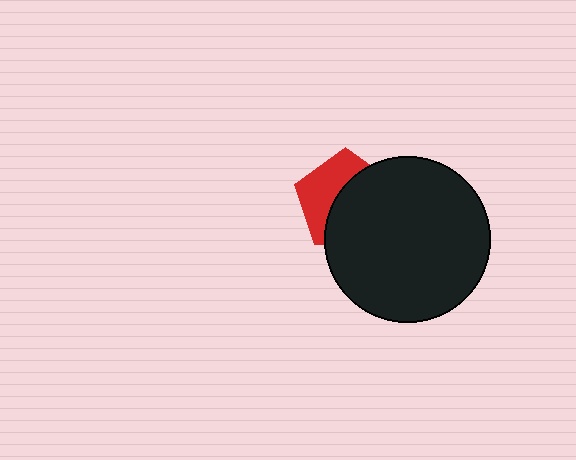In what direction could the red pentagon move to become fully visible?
The red pentagon could move toward the upper-left. That would shift it out from behind the black circle entirely.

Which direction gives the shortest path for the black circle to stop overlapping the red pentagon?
Moving toward the lower-right gives the shortest separation.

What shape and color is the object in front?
The object in front is a black circle.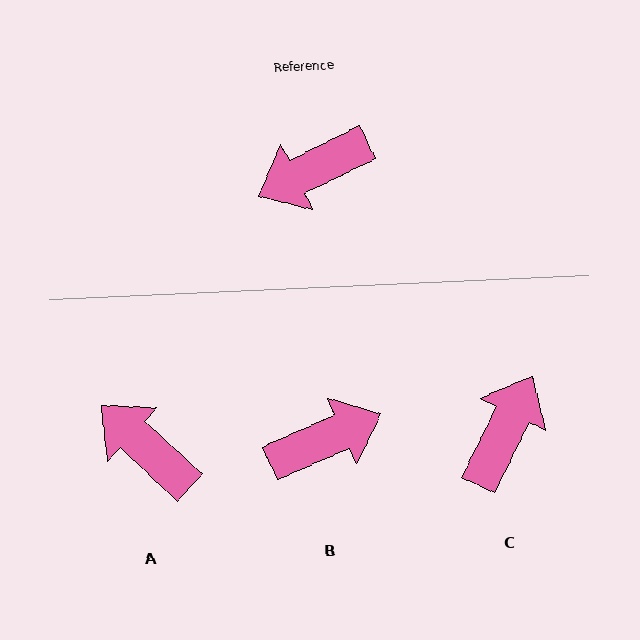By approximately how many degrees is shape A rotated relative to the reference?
Approximately 69 degrees clockwise.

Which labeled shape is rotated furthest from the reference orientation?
B, about 178 degrees away.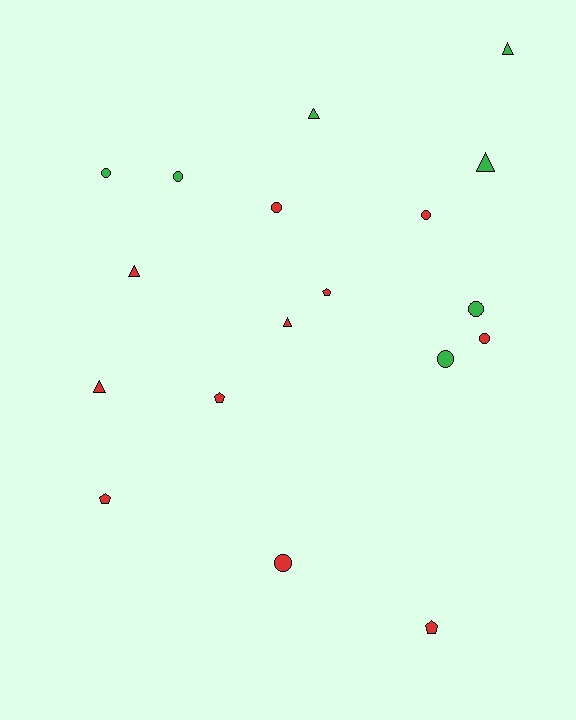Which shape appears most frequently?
Circle, with 8 objects.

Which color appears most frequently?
Red, with 11 objects.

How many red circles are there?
There are 4 red circles.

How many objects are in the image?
There are 18 objects.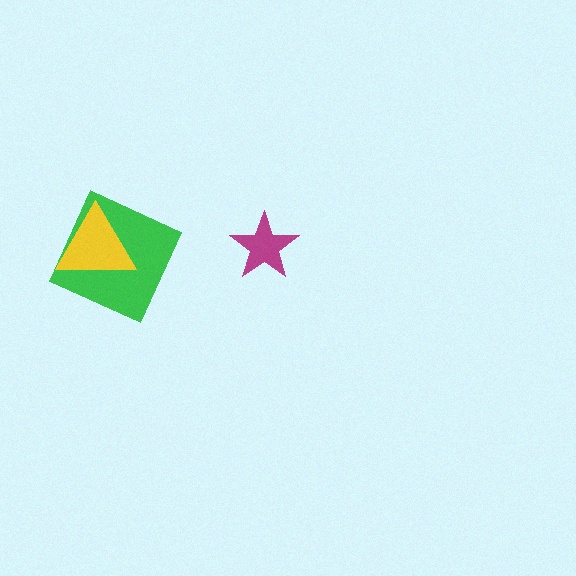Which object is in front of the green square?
The yellow triangle is in front of the green square.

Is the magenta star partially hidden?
No, no other shape covers it.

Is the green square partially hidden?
Yes, it is partially covered by another shape.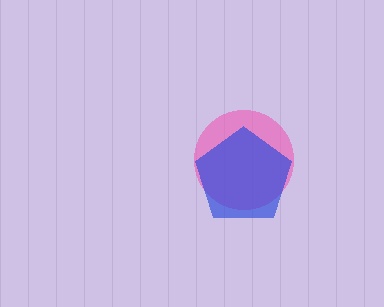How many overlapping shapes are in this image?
There are 2 overlapping shapes in the image.